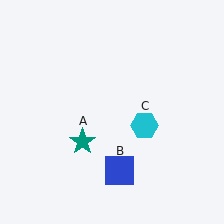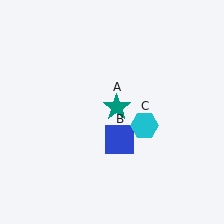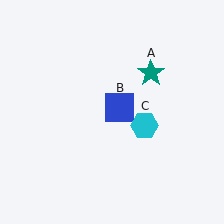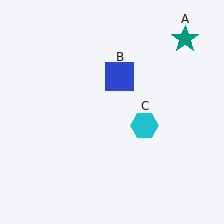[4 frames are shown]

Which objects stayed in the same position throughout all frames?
Cyan hexagon (object C) remained stationary.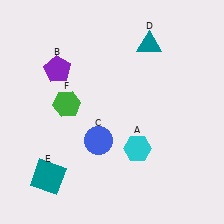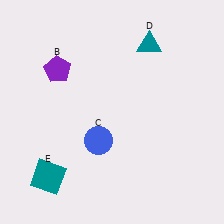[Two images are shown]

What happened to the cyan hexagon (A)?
The cyan hexagon (A) was removed in Image 2. It was in the bottom-right area of Image 1.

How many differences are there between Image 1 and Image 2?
There are 2 differences between the two images.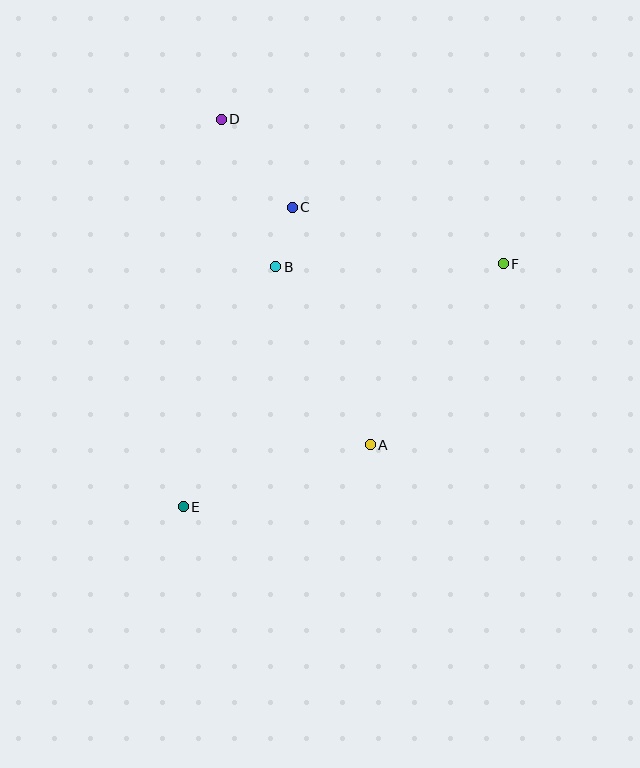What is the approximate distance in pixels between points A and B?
The distance between A and B is approximately 202 pixels.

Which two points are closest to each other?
Points B and C are closest to each other.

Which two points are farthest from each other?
Points E and F are farthest from each other.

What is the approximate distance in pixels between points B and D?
The distance between B and D is approximately 157 pixels.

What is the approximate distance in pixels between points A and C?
The distance between A and C is approximately 250 pixels.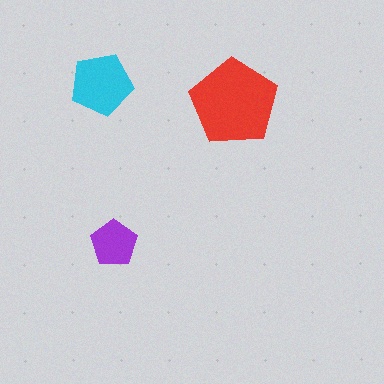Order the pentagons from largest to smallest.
the red one, the cyan one, the purple one.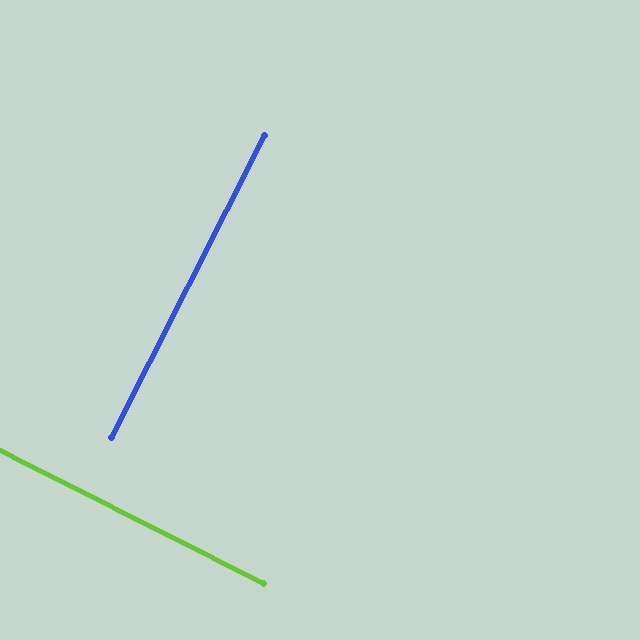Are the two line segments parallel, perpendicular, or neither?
Perpendicular — they meet at approximately 90°.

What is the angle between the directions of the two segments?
Approximately 90 degrees.